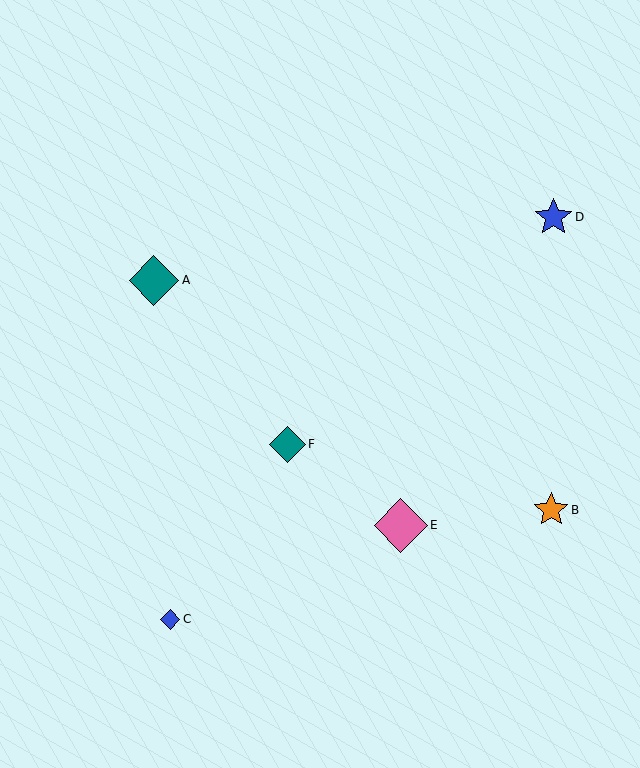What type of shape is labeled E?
Shape E is a pink diamond.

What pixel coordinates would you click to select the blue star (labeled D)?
Click at (553, 217) to select the blue star D.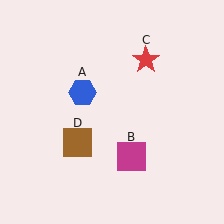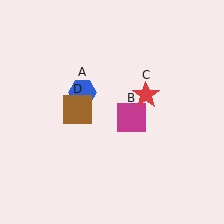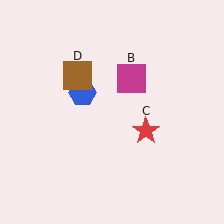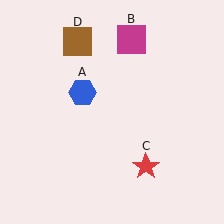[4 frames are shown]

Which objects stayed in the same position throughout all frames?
Blue hexagon (object A) remained stationary.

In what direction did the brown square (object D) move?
The brown square (object D) moved up.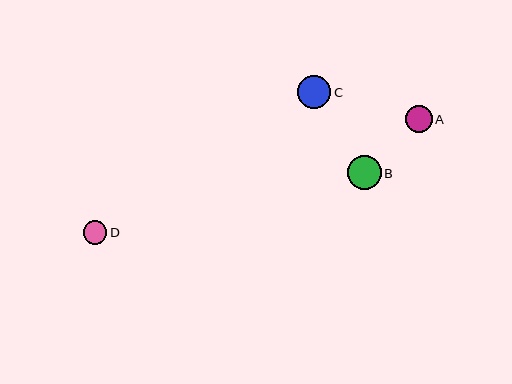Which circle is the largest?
Circle B is the largest with a size of approximately 34 pixels.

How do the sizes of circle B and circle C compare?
Circle B and circle C are approximately the same size.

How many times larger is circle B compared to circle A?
Circle B is approximately 1.3 times the size of circle A.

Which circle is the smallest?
Circle D is the smallest with a size of approximately 23 pixels.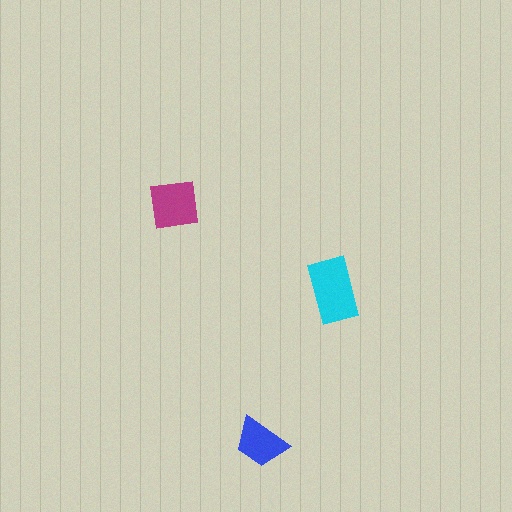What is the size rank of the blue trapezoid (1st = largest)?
3rd.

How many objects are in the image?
There are 3 objects in the image.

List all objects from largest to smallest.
The cyan rectangle, the magenta square, the blue trapezoid.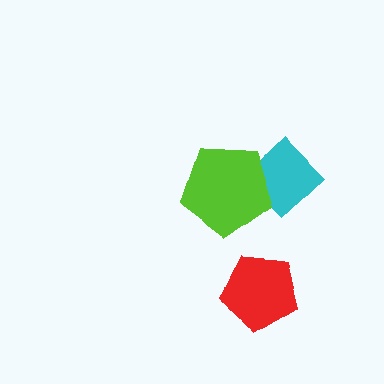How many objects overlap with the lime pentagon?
1 object overlaps with the lime pentagon.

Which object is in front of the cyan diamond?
The lime pentagon is in front of the cyan diamond.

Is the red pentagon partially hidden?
No, no other shape covers it.